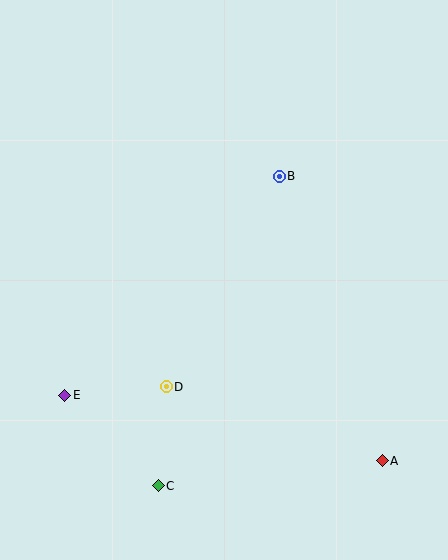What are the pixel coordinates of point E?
Point E is at (65, 395).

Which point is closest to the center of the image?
Point B at (279, 176) is closest to the center.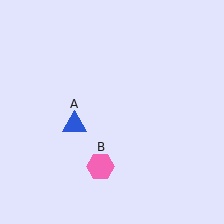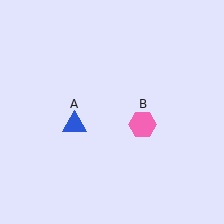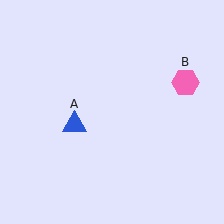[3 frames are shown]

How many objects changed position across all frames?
1 object changed position: pink hexagon (object B).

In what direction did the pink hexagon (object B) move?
The pink hexagon (object B) moved up and to the right.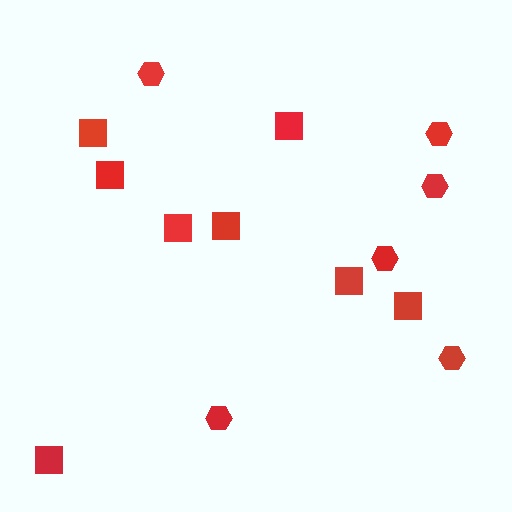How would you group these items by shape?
There are 2 groups: one group of squares (8) and one group of hexagons (6).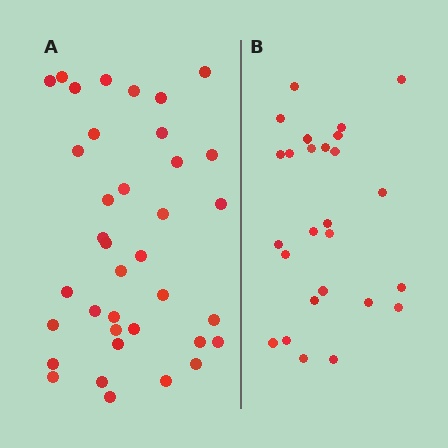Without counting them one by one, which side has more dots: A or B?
Region A (the left region) has more dots.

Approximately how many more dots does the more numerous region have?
Region A has roughly 12 or so more dots than region B.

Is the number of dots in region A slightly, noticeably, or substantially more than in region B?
Region A has noticeably more, but not dramatically so. The ratio is roughly 1.4 to 1.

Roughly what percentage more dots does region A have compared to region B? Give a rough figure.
About 40% more.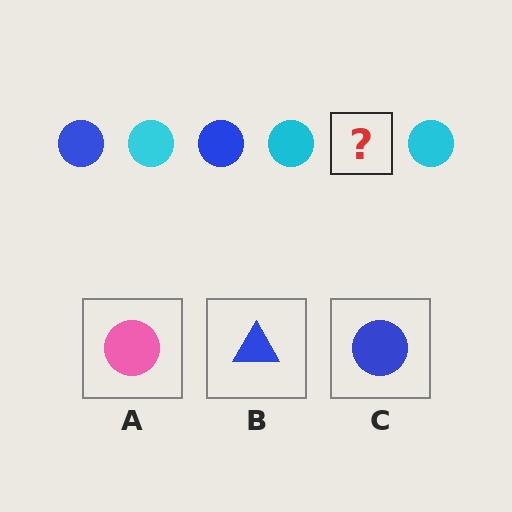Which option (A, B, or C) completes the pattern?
C.